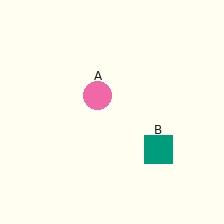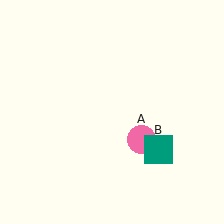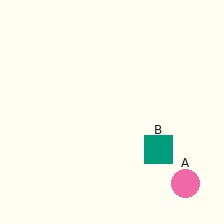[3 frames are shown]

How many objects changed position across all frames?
1 object changed position: pink circle (object A).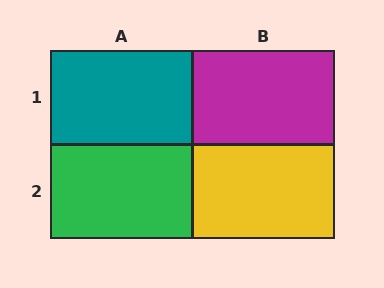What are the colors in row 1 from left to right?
Teal, magenta.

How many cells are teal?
1 cell is teal.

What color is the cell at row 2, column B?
Yellow.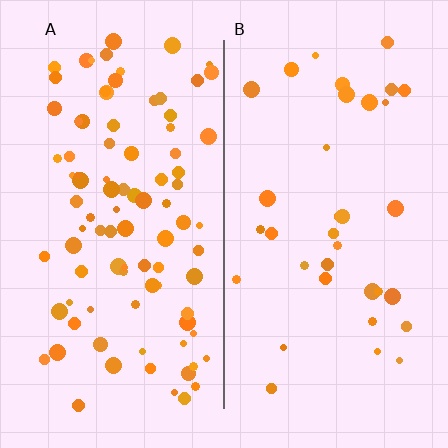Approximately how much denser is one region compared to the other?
Approximately 2.7× — region A over region B.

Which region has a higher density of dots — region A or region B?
A (the left).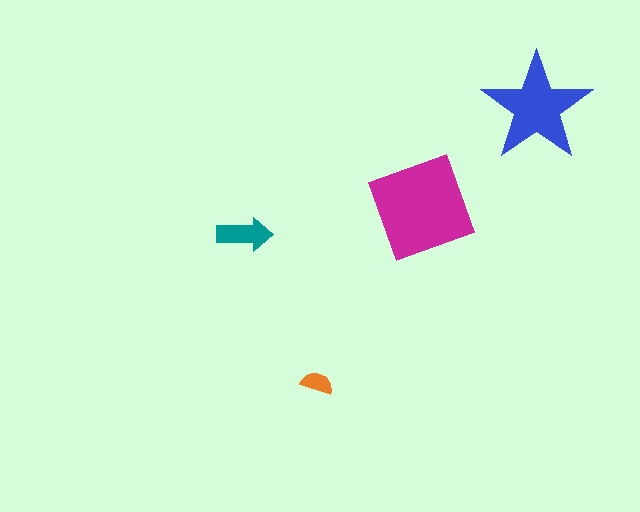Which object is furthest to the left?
The teal arrow is leftmost.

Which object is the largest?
The magenta diamond.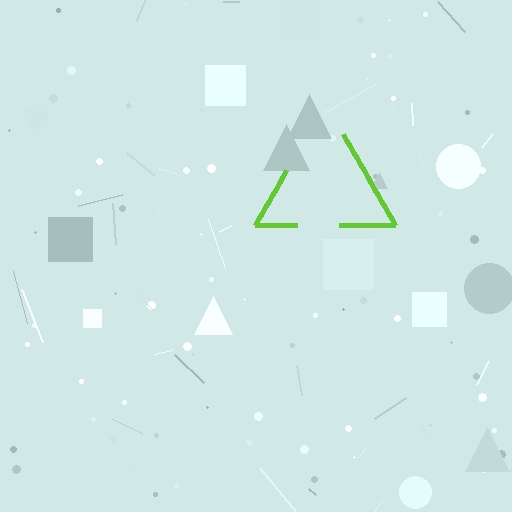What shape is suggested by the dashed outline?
The dashed outline suggests a triangle.